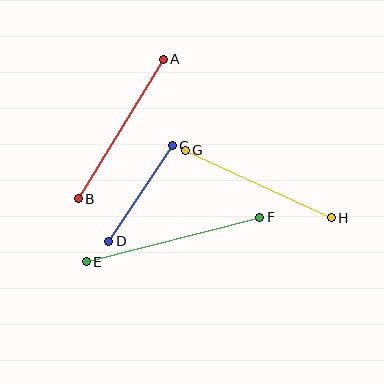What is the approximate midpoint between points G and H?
The midpoint is at approximately (258, 184) pixels.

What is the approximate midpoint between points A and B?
The midpoint is at approximately (121, 129) pixels.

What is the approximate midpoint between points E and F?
The midpoint is at approximately (173, 240) pixels.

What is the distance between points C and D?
The distance is approximately 115 pixels.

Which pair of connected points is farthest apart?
Points E and F are farthest apart.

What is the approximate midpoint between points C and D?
The midpoint is at approximately (140, 193) pixels.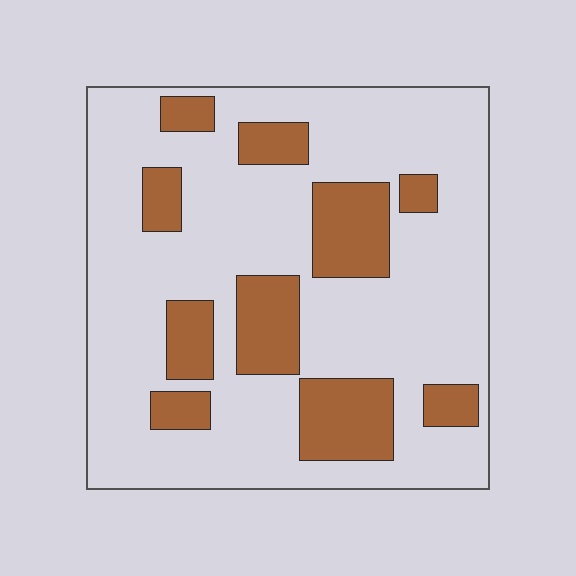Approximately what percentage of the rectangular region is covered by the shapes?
Approximately 25%.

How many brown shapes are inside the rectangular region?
10.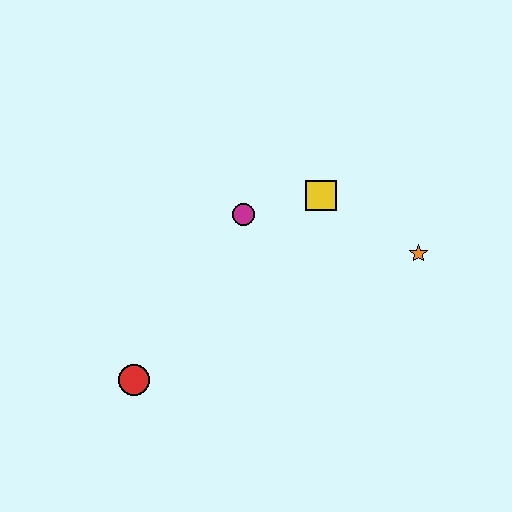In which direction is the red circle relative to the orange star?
The red circle is to the left of the orange star.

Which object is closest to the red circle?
The magenta circle is closest to the red circle.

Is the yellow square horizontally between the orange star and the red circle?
Yes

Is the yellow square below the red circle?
No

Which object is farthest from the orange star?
The red circle is farthest from the orange star.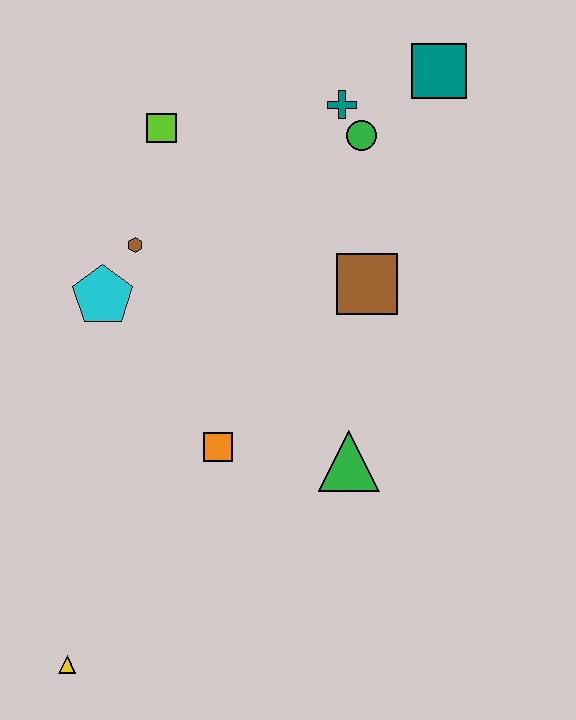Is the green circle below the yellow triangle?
No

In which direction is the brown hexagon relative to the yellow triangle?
The brown hexagon is above the yellow triangle.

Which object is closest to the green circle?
The teal cross is closest to the green circle.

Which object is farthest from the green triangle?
The teal square is farthest from the green triangle.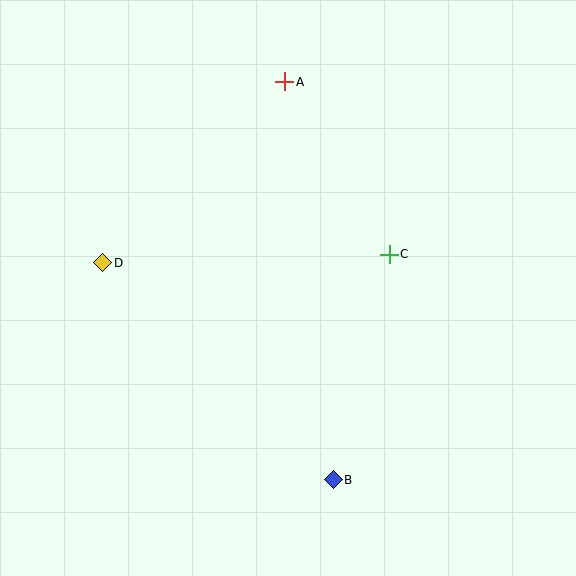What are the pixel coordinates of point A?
Point A is at (285, 82).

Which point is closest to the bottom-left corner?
Point D is closest to the bottom-left corner.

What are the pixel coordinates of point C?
Point C is at (389, 254).